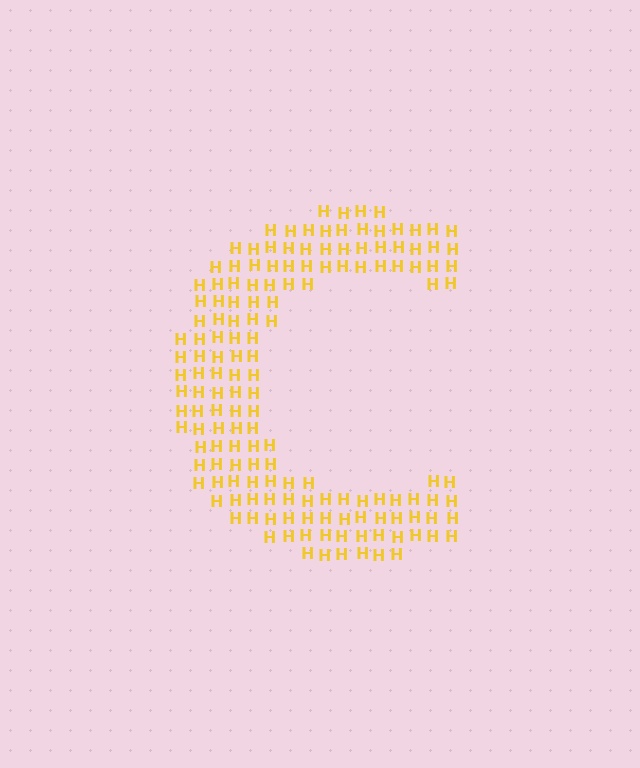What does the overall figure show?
The overall figure shows the letter C.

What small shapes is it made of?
It is made of small letter H's.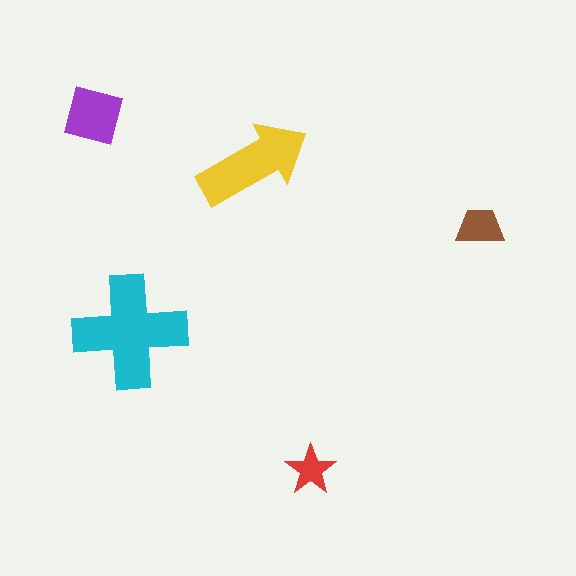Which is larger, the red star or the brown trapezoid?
The brown trapezoid.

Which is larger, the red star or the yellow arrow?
The yellow arrow.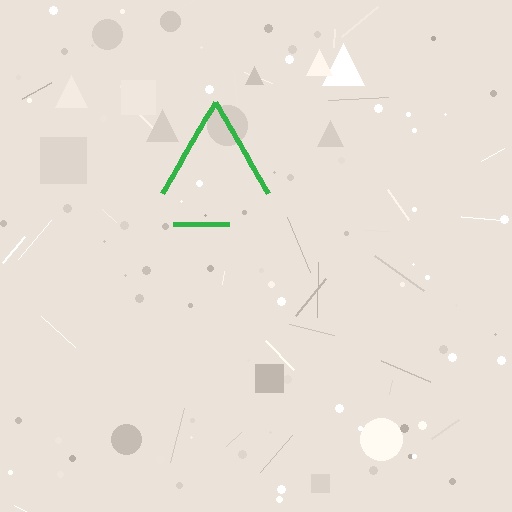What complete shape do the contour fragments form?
The contour fragments form a triangle.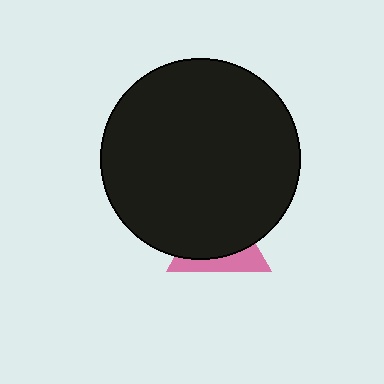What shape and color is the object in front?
The object in front is a black circle.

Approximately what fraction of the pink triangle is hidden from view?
Roughly 68% of the pink triangle is hidden behind the black circle.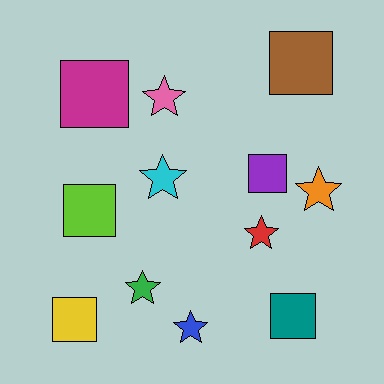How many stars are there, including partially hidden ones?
There are 6 stars.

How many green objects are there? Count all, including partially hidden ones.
There is 1 green object.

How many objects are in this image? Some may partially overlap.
There are 12 objects.